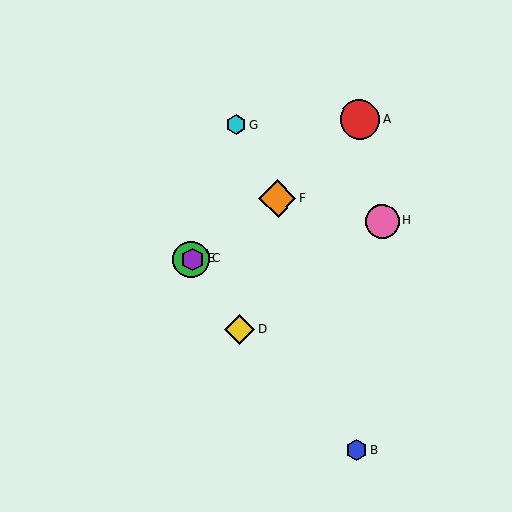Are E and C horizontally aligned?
Yes, both are at y≈259.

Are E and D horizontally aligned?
No, E is at y≈259 and D is at y≈329.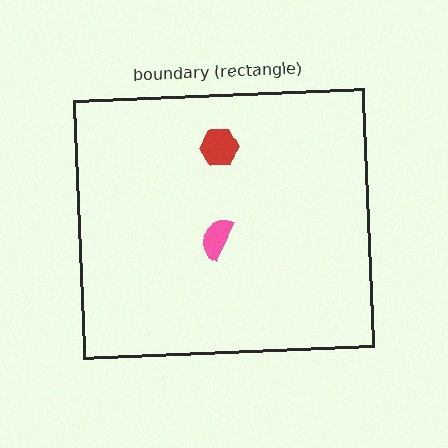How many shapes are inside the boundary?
2 inside, 0 outside.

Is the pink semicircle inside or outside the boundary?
Inside.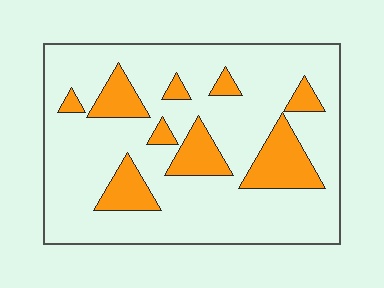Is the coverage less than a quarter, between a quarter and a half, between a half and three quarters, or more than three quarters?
Less than a quarter.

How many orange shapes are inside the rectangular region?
9.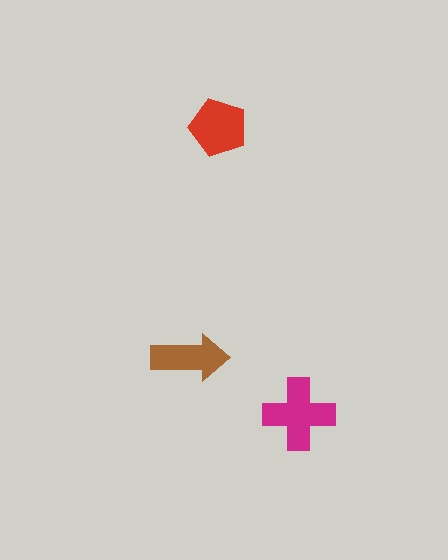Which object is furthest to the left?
The brown arrow is leftmost.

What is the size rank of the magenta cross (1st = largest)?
1st.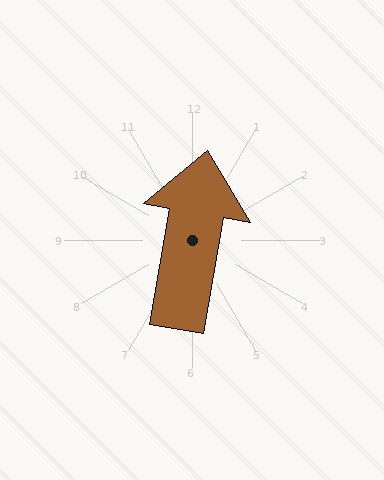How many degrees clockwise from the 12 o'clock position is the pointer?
Approximately 10 degrees.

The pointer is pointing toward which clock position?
Roughly 12 o'clock.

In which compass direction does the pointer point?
North.